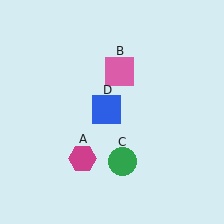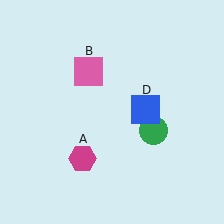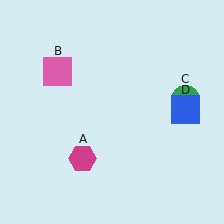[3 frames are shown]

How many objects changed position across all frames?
3 objects changed position: pink square (object B), green circle (object C), blue square (object D).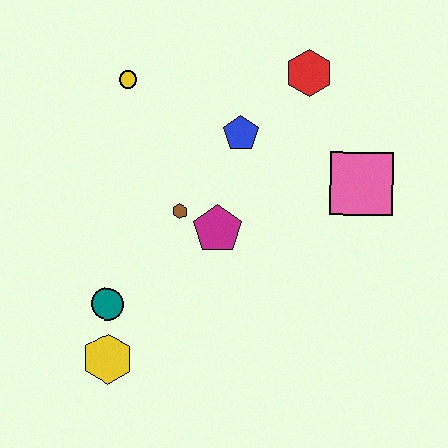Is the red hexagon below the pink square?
No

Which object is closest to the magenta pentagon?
The brown hexagon is closest to the magenta pentagon.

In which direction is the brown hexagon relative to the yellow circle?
The brown hexagon is below the yellow circle.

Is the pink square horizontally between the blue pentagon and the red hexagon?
No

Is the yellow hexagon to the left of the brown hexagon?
Yes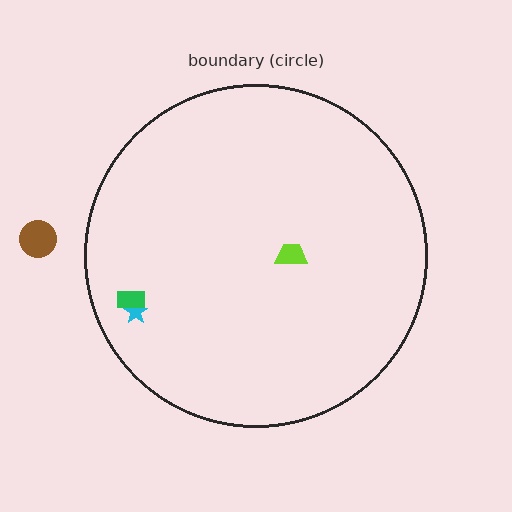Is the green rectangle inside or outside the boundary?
Inside.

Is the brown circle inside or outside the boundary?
Outside.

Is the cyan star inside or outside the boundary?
Inside.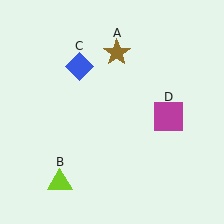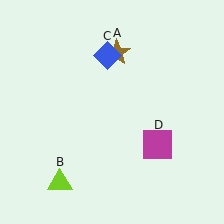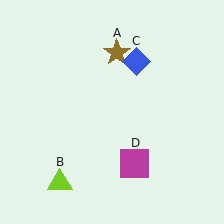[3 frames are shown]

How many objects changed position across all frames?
2 objects changed position: blue diamond (object C), magenta square (object D).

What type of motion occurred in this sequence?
The blue diamond (object C), magenta square (object D) rotated clockwise around the center of the scene.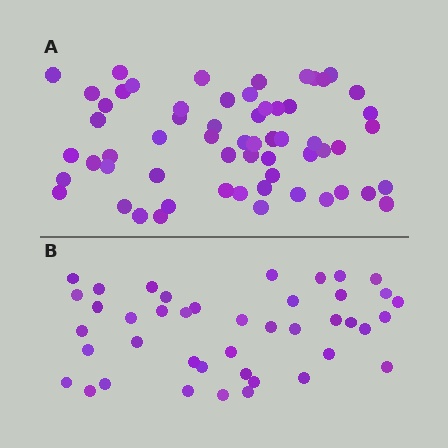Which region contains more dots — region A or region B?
Region A (the top region) has more dots.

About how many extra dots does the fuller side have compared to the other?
Region A has approximately 20 more dots than region B.